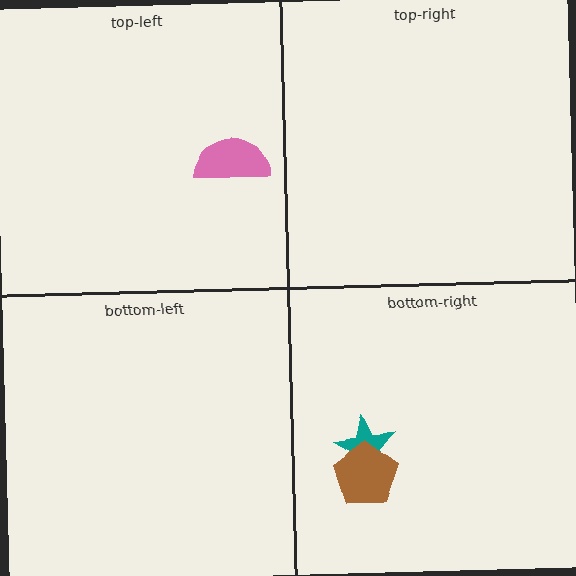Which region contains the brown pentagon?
The bottom-right region.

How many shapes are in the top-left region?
1.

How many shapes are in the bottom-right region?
2.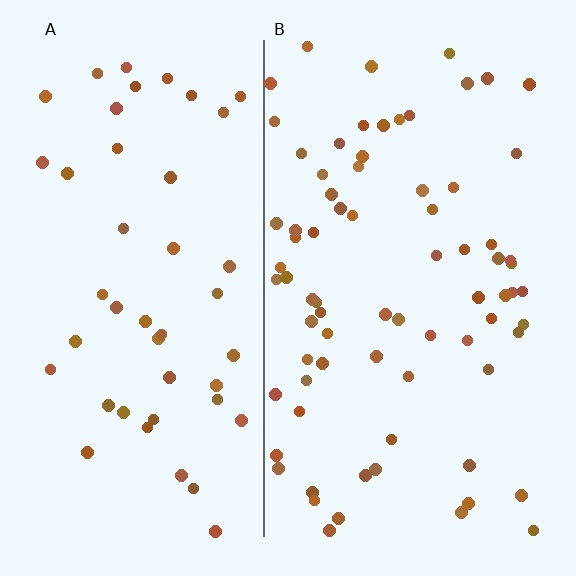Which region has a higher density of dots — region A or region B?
B (the right).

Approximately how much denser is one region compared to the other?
Approximately 1.7× — region B over region A.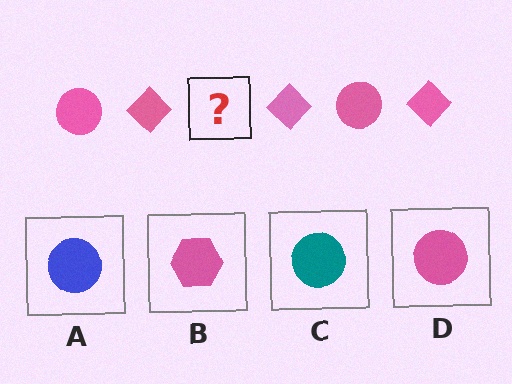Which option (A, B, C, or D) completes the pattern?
D.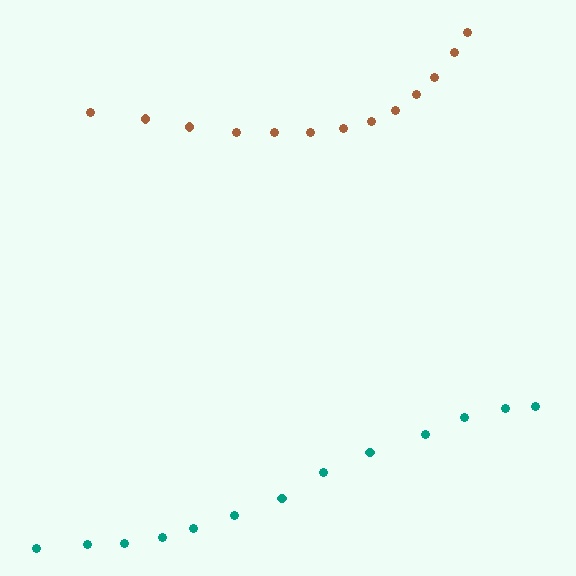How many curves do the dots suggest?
There are 2 distinct paths.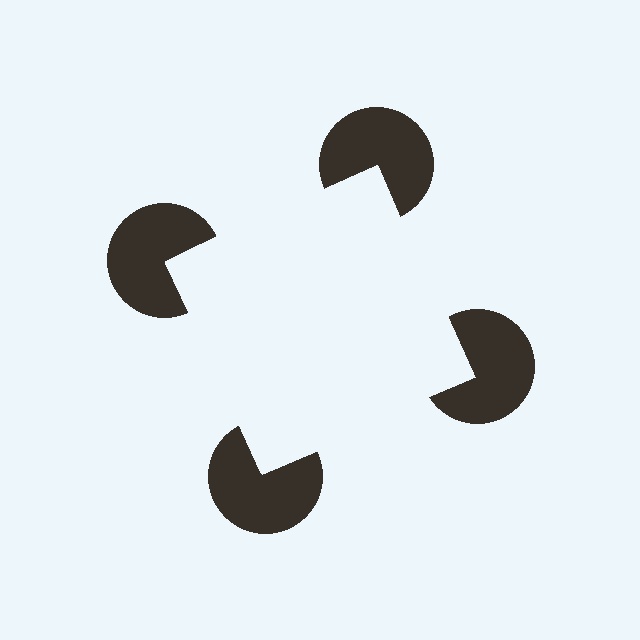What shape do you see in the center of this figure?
An illusory square — its edges are inferred from the aligned wedge cuts in the pac-man discs, not physically drawn.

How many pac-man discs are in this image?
There are 4 — one at each vertex of the illusory square.